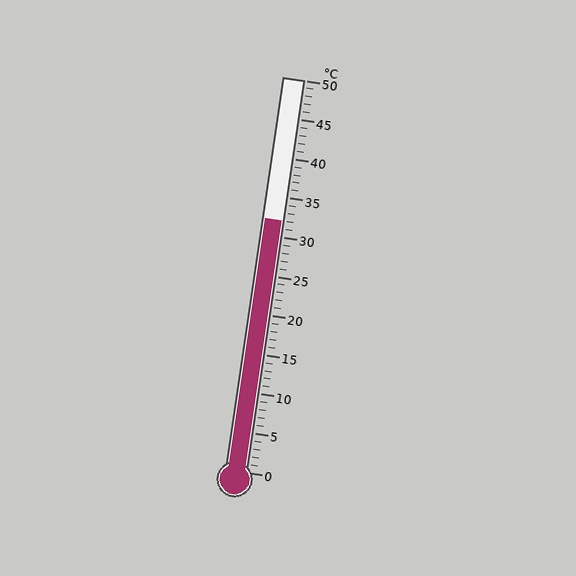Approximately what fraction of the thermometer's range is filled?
The thermometer is filled to approximately 65% of its range.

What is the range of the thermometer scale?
The thermometer scale ranges from 0°C to 50°C.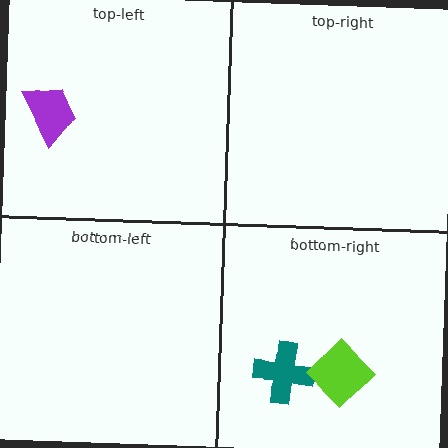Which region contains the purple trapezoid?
The top-left region.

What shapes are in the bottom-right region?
The teal cross, the lime diamond.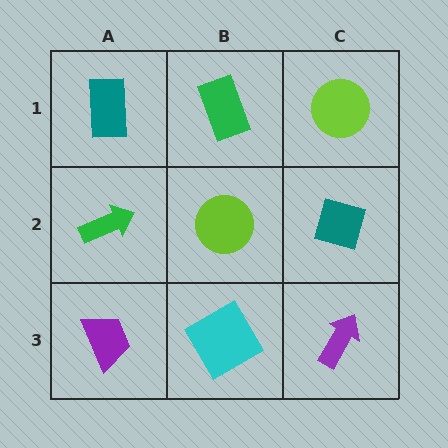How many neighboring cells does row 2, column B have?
4.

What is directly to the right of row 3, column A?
A cyan square.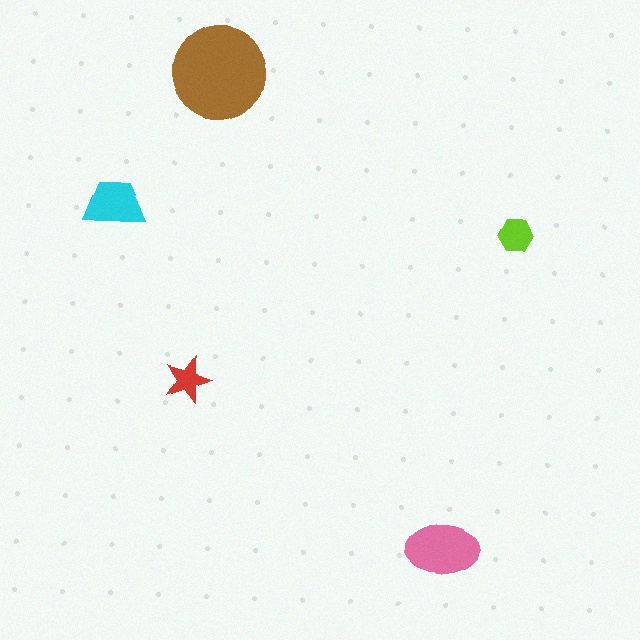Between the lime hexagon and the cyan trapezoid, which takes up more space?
The cyan trapezoid.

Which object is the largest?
The brown circle.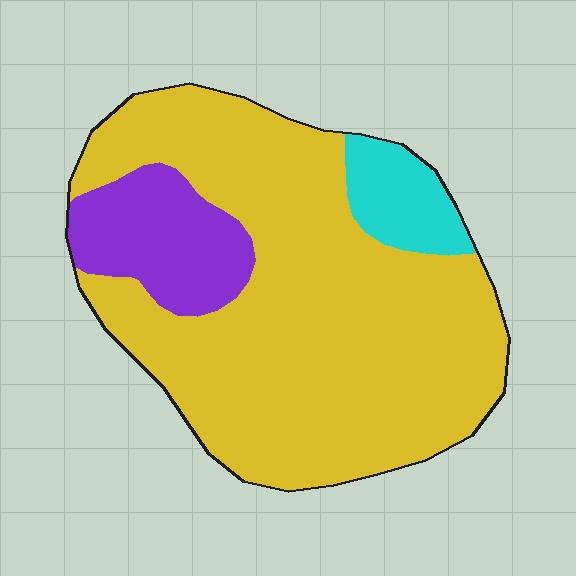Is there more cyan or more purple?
Purple.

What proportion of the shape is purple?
Purple covers about 15% of the shape.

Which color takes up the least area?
Cyan, at roughly 10%.